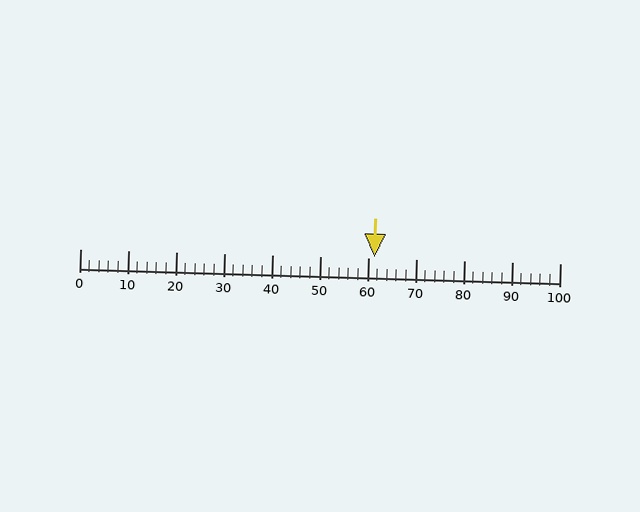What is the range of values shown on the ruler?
The ruler shows values from 0 to 100.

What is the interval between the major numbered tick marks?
The major tick marks are spaced 10 units apart.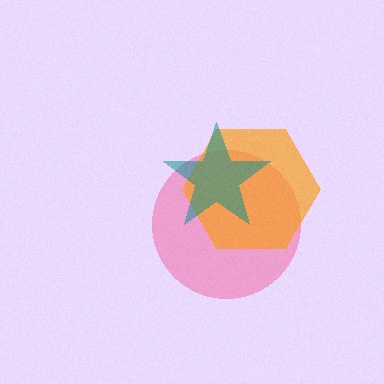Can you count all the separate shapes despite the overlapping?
Yes, there are 3 separate shapes.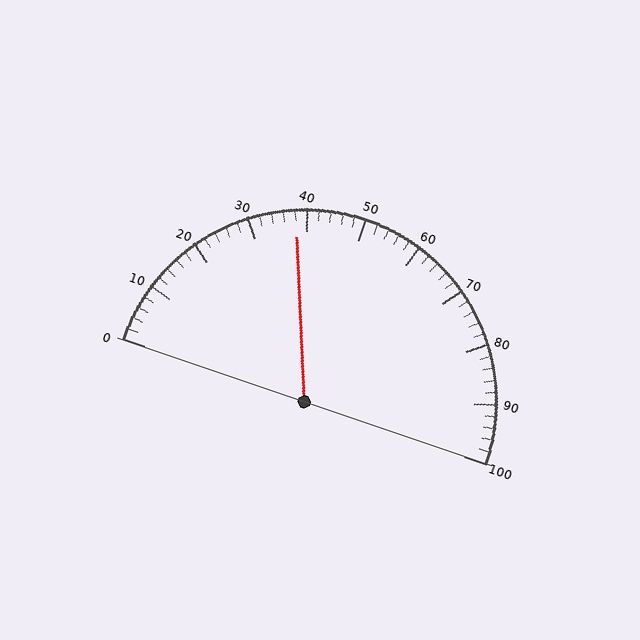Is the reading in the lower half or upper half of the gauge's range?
The reading is in the lower half of the range (0 to 100).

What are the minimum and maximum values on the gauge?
The gauge ranges from 0 to 100.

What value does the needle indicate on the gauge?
The needle indicates approximately 38.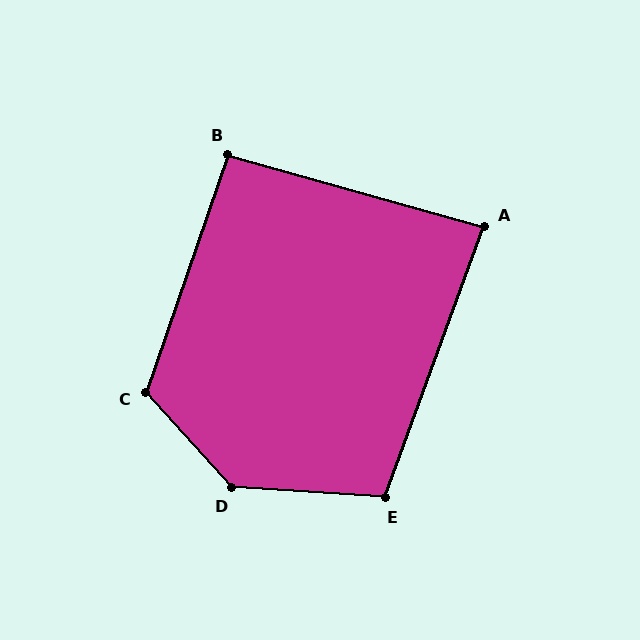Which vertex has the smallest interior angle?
A, at approximately 86 degrees.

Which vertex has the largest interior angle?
D, at approximately 136 degrees.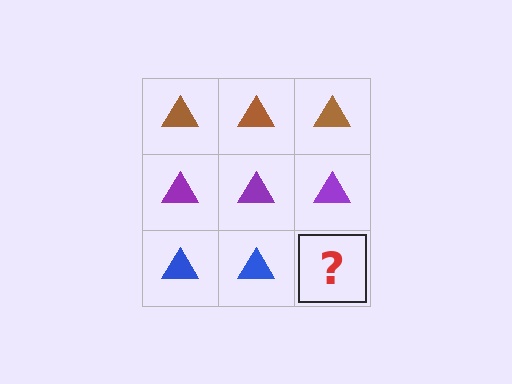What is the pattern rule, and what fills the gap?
The rule is that each row has a consistent color. The gap should be filled with a blue triangle.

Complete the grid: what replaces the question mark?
The question mark should be replaced with a blue triangle.